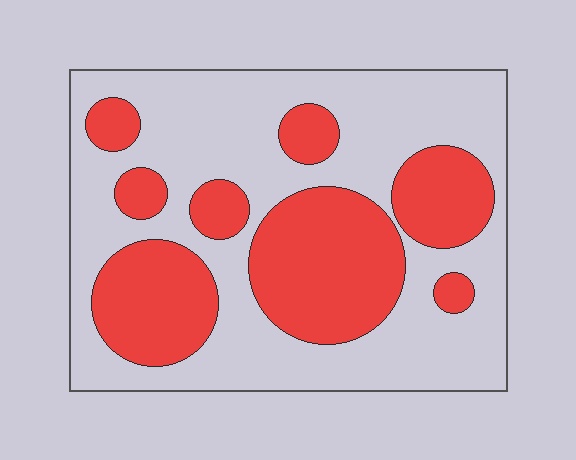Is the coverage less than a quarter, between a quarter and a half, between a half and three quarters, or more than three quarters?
Between a quarter and a half.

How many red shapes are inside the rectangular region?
8.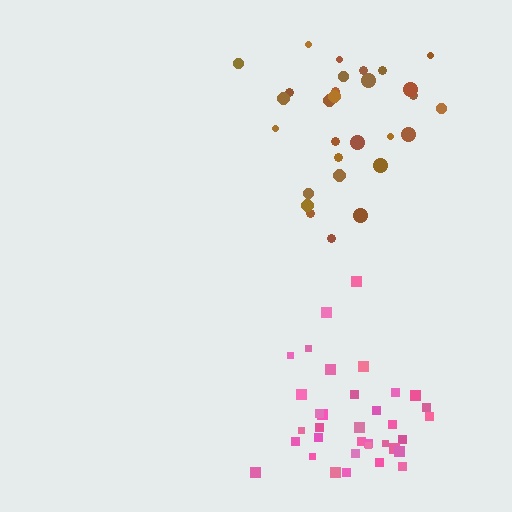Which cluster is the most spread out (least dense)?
Brown.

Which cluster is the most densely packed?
Pink.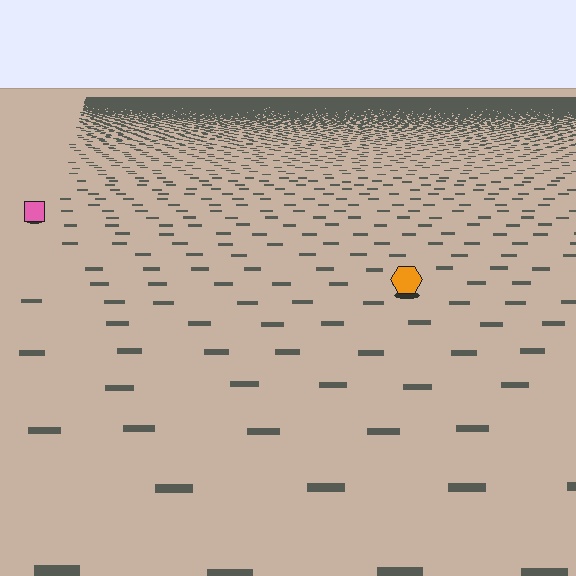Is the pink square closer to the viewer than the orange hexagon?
No. The orange hexagon is closer — you can tell from the texture gradient: the ground texture is coarser near it.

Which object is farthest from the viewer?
The pink square is farthest from the viewer. It appears smaller and the ground texture around it is denser.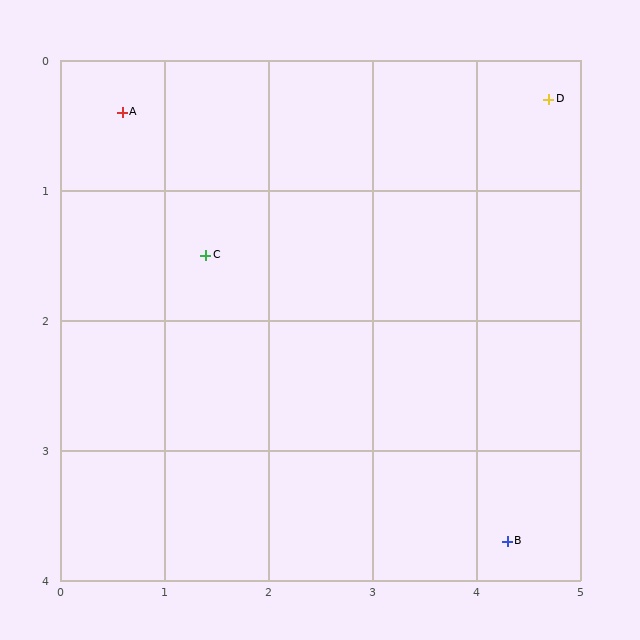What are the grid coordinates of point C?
Point C is at approximately (1.4, 1.5).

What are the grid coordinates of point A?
Point A is at approximately (0.6, 0.4).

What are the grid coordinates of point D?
Point D is at approximately (4.7, 0.3).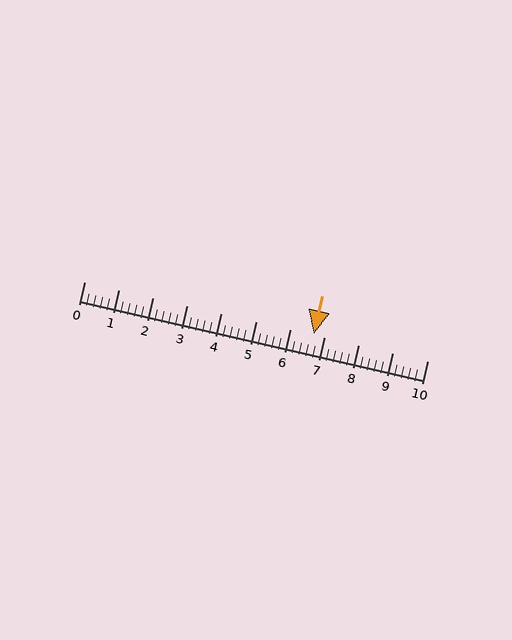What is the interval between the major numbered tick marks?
The major tick marks are spaced 1 units apart.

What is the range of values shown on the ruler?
The ruler shows values from 0 to 10.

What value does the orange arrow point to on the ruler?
The orange arrow points to approximately 6.7.